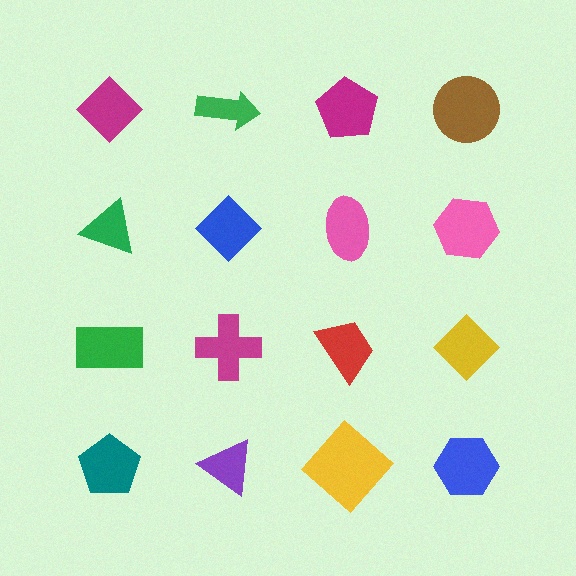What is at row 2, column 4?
A pink hexagon.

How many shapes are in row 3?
4 shapes.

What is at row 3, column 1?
A green rectangle.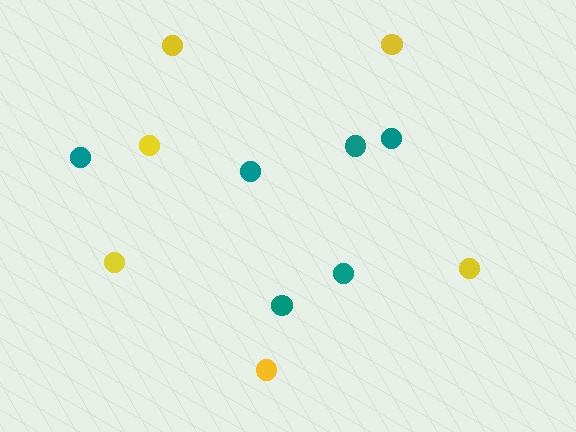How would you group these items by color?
There are 2 groups: one group of teal circles (6) and one group of yellow circles (6).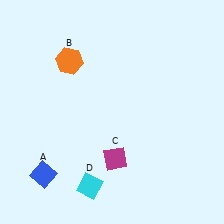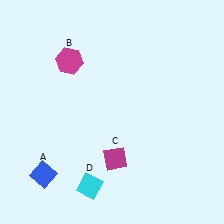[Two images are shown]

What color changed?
The hexagon (B) changed from orange in Image 1 to magenta in Image 2.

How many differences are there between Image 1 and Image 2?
There is 1 difference between the two images.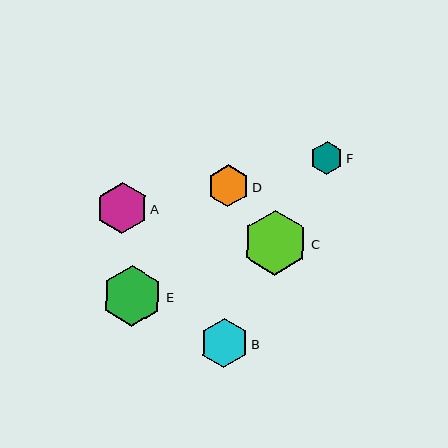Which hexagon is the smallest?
Hexagon F is the smallest with a size of approximately 33 pixels.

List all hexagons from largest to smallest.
From largest to smallest: C, E, A, B, D, F.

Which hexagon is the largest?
Hexagon C is the largest with a size of approximately 65 pixels.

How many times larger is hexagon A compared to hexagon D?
Hexagon A is approximately 1.2 times the size of hexagon D.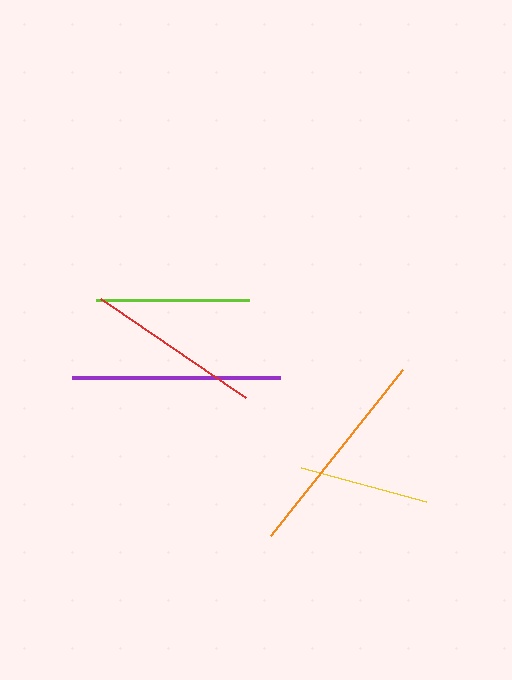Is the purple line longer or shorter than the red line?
The purple line is longer than the red line.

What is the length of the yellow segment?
The yellow segment is approximately 130 pixels long.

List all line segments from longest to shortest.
From longest to shortest: orange, purple, red, lime, yellow.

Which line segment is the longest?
The orange line is the longest at approximately 212 pixels.